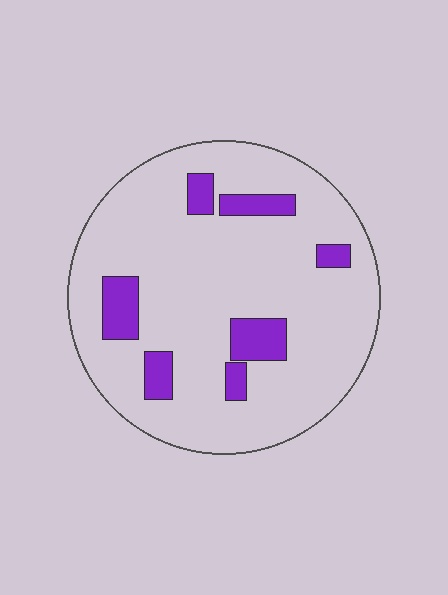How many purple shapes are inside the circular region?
7.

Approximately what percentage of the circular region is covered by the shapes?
Approximately 15%.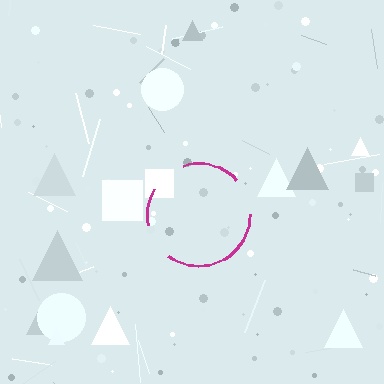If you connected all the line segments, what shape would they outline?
They would outline a circle.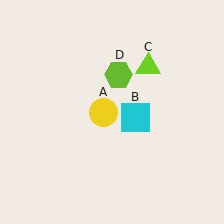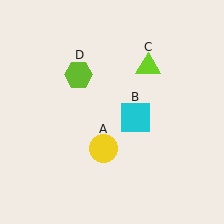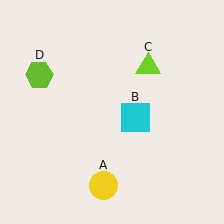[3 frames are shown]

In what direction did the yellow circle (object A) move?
The yellow circle (object A) moved down.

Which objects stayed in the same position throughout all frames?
Cyan square (object B) and lime triangle (object C) remained stationary.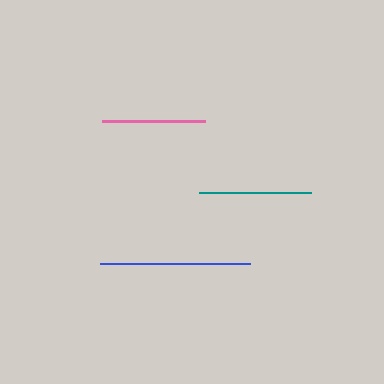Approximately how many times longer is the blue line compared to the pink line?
The blue line is approximately 1.5 times the length of the pink line.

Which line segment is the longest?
The blue line is the longest at approximately 150 pixels.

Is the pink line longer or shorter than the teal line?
The teal line is longer than the pink line.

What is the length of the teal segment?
The teal segment is approximately 112 pixels long.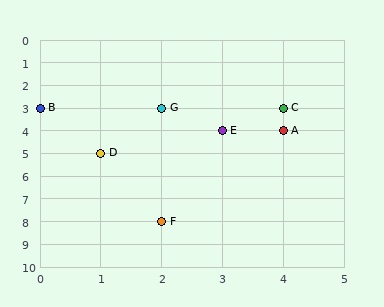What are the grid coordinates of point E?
Point E is at grid coordinates (3, 4).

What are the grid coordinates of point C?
Point C is at grid coordinates (4, 3).